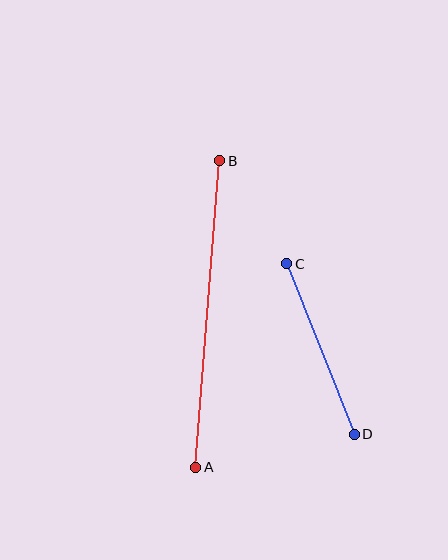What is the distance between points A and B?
The distance is approximately 308 pixels.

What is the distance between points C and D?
The distance is approximately 183 pixels.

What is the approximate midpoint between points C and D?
The midpoint is at approximately (320, 349) pixels.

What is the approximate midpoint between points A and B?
The midpoint is at approximately (208, 314) pixels.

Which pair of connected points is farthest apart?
Points A and B are farthest apart.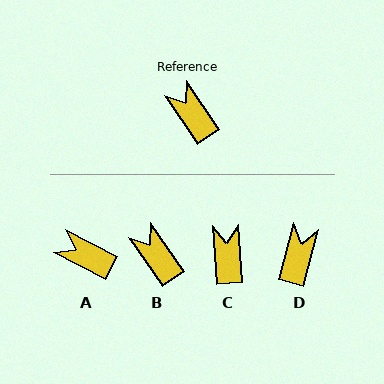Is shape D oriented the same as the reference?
No, it is off by about 50 degrees.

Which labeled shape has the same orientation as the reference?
B.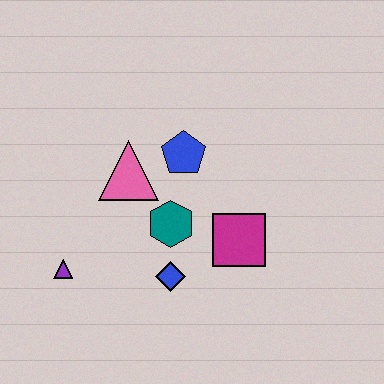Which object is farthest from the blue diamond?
The blue pentagon is farthest from the blue diamond.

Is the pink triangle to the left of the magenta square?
Yes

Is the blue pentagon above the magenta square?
Yes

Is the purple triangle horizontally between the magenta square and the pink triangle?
No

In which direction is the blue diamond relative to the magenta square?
The blue diamond is to the left of the magenta square.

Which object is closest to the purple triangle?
The blue diamond is closest to the purple triangle.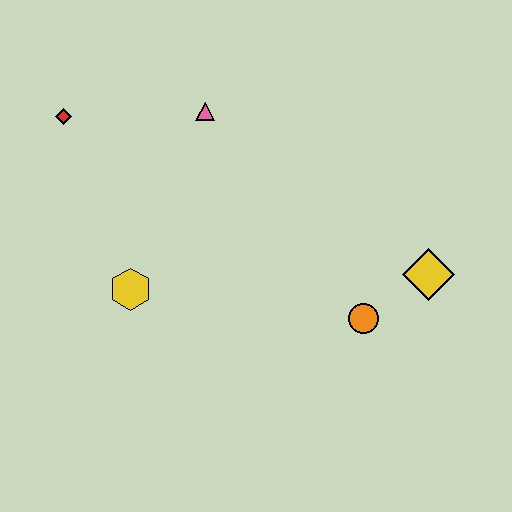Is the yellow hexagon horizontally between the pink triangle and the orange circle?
No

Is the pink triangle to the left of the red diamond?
No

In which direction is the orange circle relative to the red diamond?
The orange circle is to the right of the red diamond.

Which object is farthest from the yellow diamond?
The red diamond is farthest from the yellow diamond.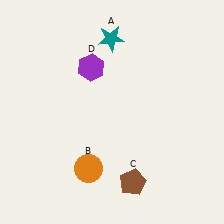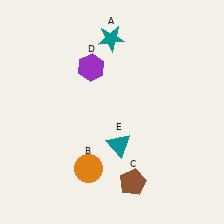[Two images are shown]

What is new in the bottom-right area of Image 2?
A teal triangle (E) was added in the bottom-right area of Image 2.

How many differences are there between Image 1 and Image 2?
There is 1 difference between the two images.